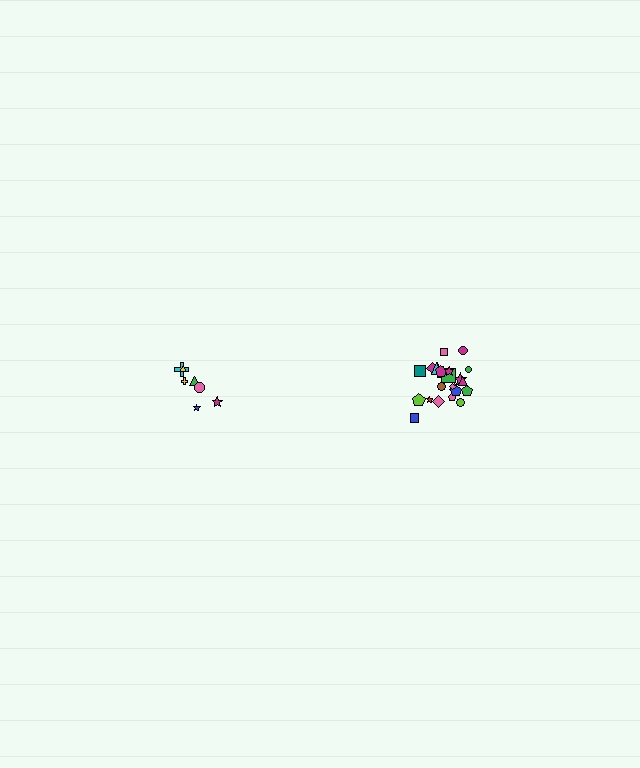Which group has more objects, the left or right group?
The right group.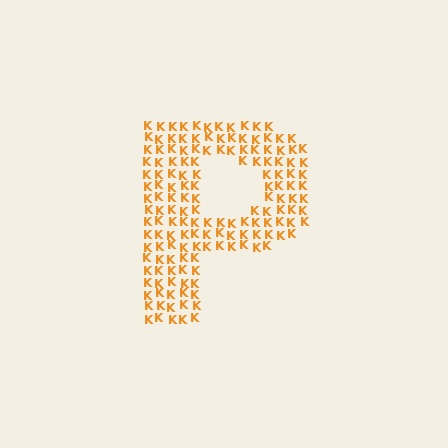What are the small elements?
The small elements are letter K's.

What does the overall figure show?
The overall figure shows the letter P.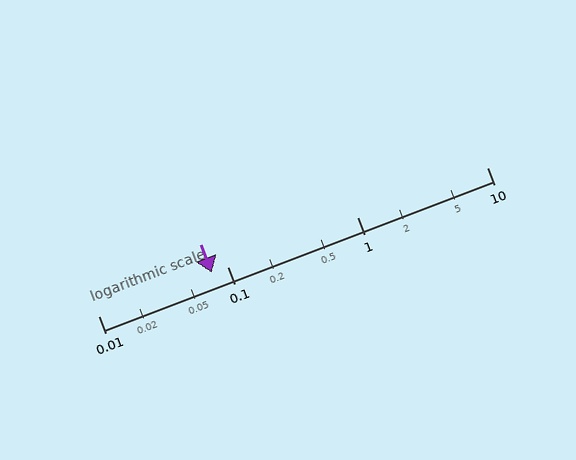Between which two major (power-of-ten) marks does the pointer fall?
The pointer is between 0.01 and 0.1.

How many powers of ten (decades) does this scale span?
The scale spans 3 decades, from 0.01 to 10.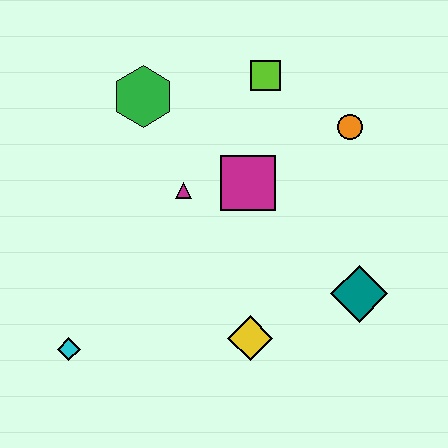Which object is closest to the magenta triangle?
The magenta square is closest to the magenta triangle.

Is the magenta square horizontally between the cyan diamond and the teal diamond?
Yes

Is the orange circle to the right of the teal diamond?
No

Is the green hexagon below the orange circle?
No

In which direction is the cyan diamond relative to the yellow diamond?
The cyan diamond is to the left of the yellow diamond.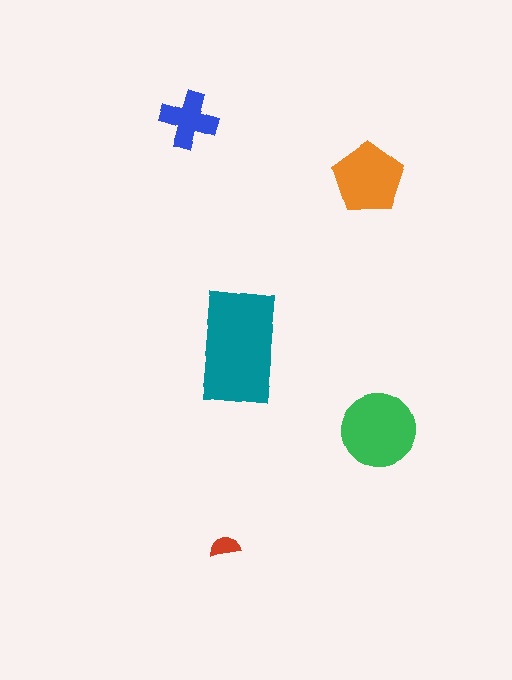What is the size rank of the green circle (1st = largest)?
2nd.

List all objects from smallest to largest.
The red semicircle, the blue cross, the orange pentagon, the green circle, the teal rectangle.